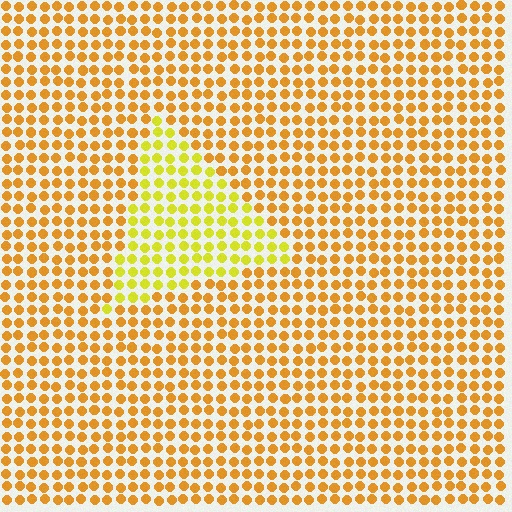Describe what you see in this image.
The image is filled with small orange elements in a uniform arrangement. A triangle-shaped region is visible where the elements are tinted to a slightly different hue, forming a subtle color boundary.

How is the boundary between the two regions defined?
The boundary is defined purely by a slight shift in hue (about 29 degrees). Spacing, size, and orientation are identical on both sides.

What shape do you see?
I see a triangle.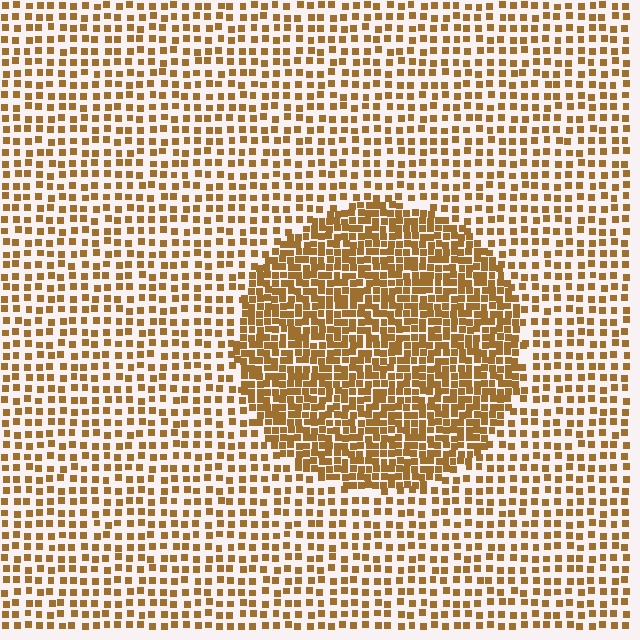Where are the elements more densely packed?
The elements are more densely packed inside the circle boundary.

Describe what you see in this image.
The image contains small brown elements arranged at two different densities. A circle-shaped region is visible where the elements are more densely packed than the surrounding area.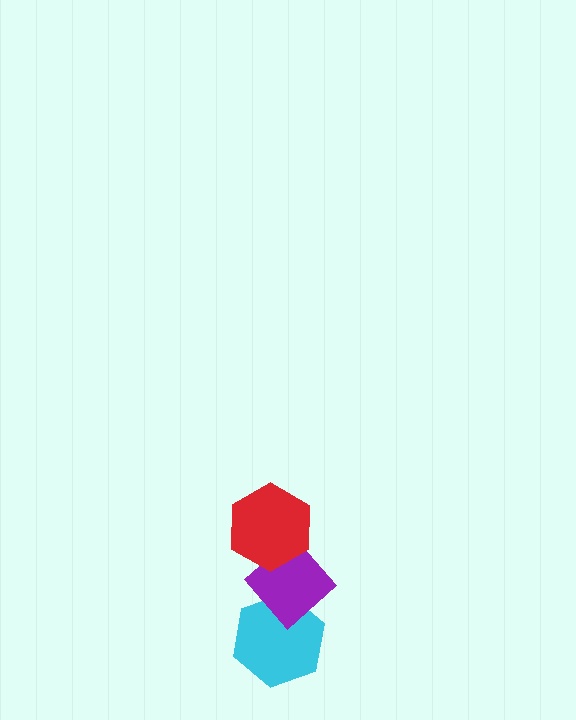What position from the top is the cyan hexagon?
The cyan hexagon is 3rd from the top.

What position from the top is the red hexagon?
The red hexagon is 1st from the top.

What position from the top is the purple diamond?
The purple diamond is 2nd from the top.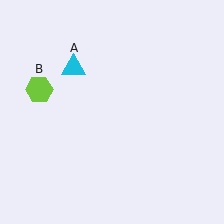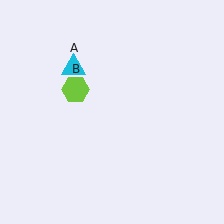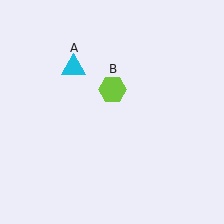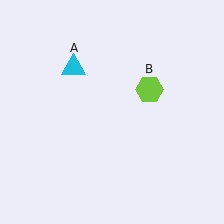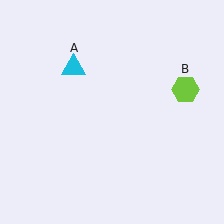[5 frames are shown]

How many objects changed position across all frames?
1 object changed position: lime hexagon (object B).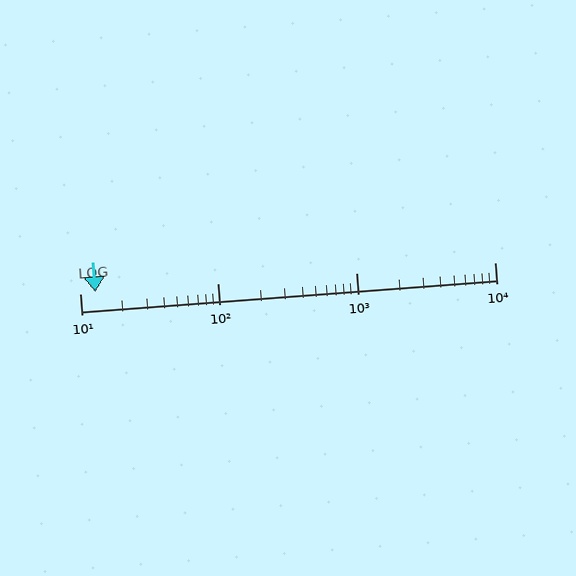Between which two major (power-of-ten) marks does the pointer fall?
The pointer is between 10 and 100.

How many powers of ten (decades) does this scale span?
The scale spans 3 decades, from 10 to 10000.